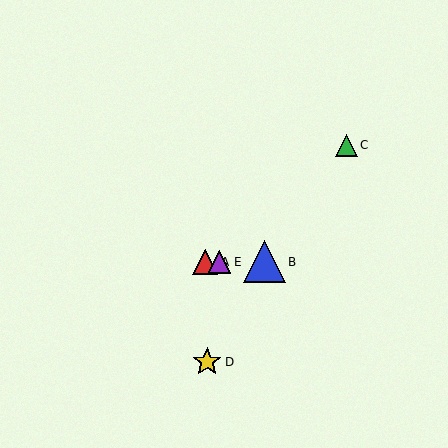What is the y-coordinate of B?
Object B is at y≈262.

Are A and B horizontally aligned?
Yes, both are at y≈262.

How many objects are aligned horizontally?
3 objects (A, B, E) are aligned horizontally.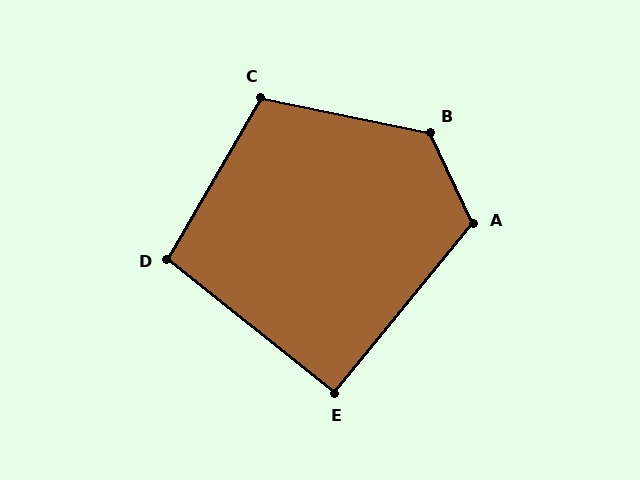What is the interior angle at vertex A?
Approximately 116 degrees (obtuse).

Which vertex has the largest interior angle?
B, at approximately 127 degrees.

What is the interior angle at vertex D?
Approximately 99 degrees (obtuse).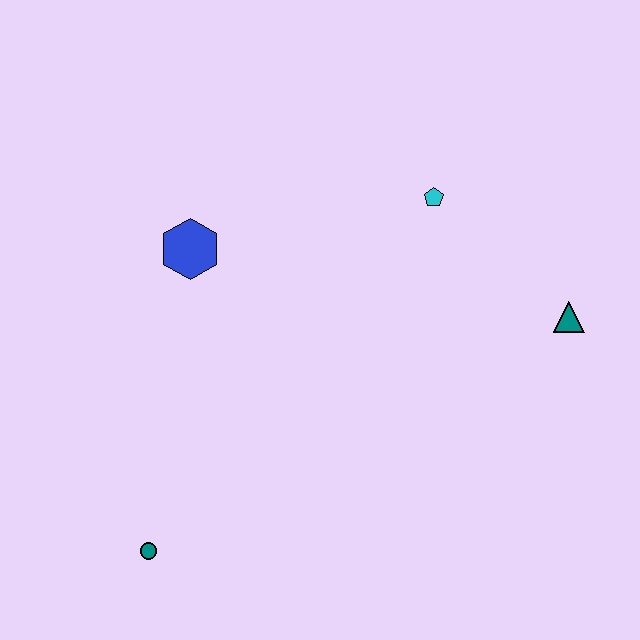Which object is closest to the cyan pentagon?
The teal triangle is closest to the cyan pentagon.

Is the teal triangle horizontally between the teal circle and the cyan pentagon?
No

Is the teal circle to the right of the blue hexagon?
No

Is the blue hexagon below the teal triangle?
No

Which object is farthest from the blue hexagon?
The teal triangle is farthest from the blue hexagon.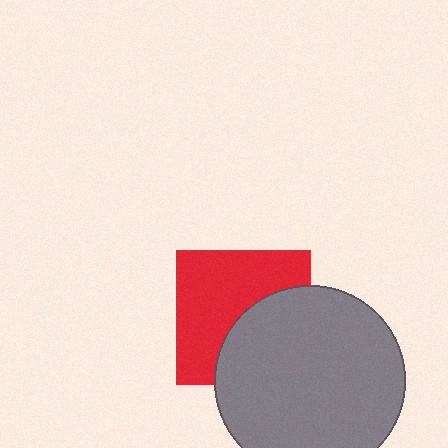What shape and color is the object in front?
The object in front is a gray circle.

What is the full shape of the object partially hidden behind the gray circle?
The partially hidden object is a red square.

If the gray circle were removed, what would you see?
You would see the complete red square.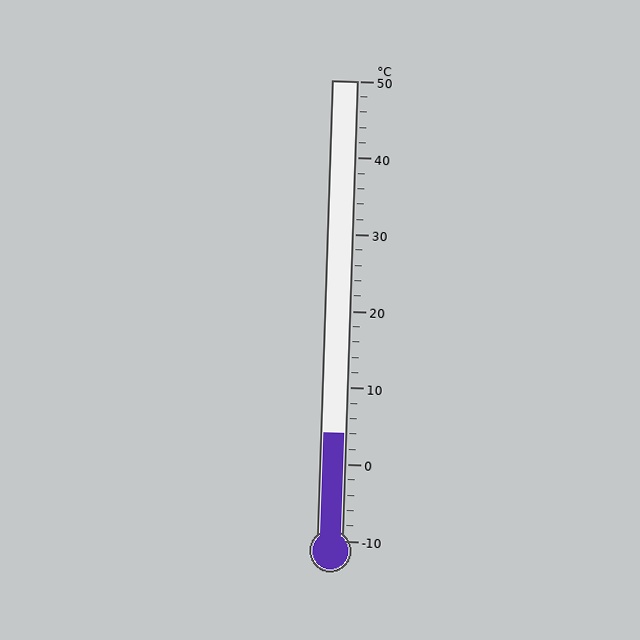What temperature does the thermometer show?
The thermometer shows approximately 4°C.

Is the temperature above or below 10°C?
The temperature is below 10°C.